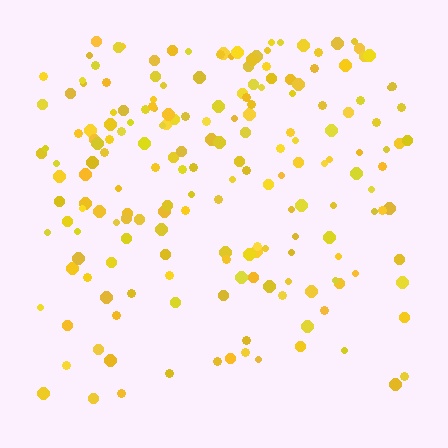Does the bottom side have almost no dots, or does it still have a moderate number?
Still a moderate number, just noticeably fewer than the top.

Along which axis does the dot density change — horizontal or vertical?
Vertical.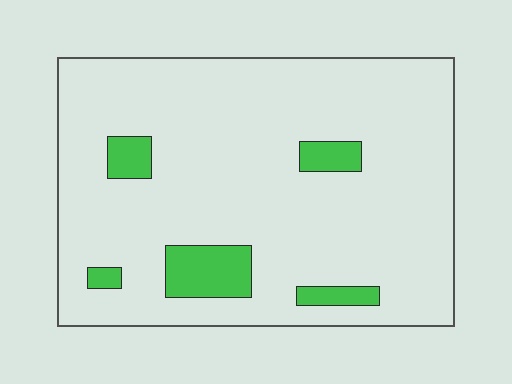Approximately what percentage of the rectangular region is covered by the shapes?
Approximately 10%.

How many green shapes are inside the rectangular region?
5.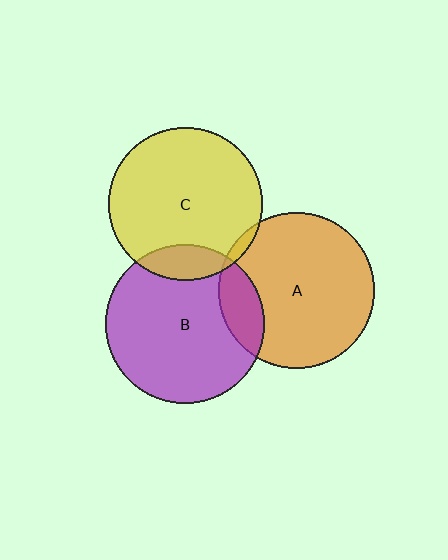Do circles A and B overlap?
Yes.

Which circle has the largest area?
Circle B (purple).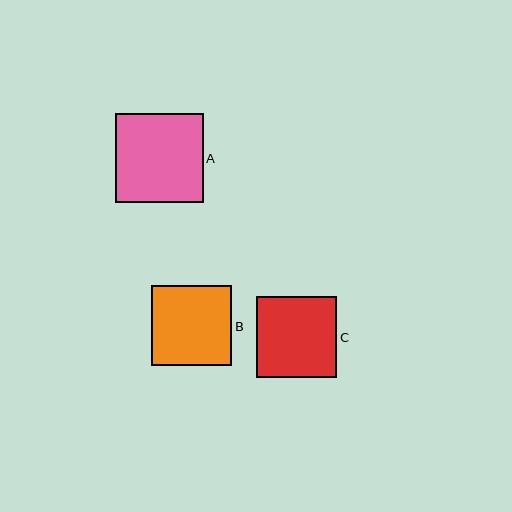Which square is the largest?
Square A is the largest with a size of approximately 88 pixels.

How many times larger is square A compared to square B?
Square A is approximately 1.1 times the size of square B.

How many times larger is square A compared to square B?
Square A is approximately 1.1 times the size of square B.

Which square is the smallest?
Square B is the smallest with a size of approximately 80 pixels.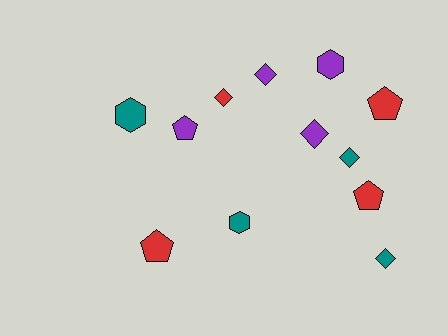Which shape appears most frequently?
Diamond, with 5 objects.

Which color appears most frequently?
Red, with 4 objects.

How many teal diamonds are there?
There are 2 teal diamonds.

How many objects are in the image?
There are 12 objects.